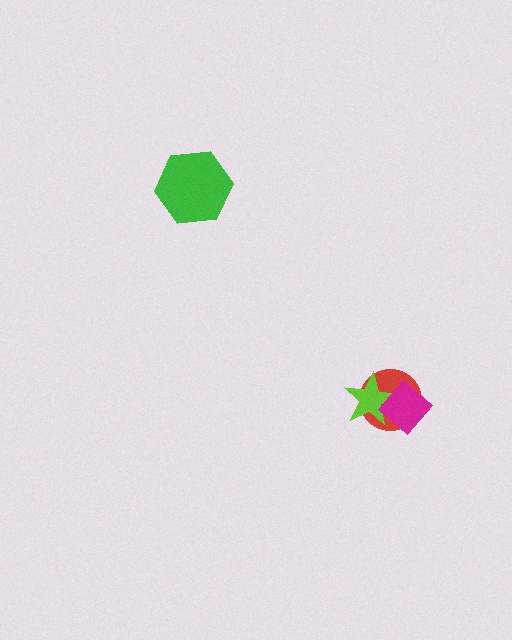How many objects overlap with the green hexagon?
0 objects overlap with the green hexagon.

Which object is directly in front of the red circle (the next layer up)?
The lime star is directly in front of the red circle.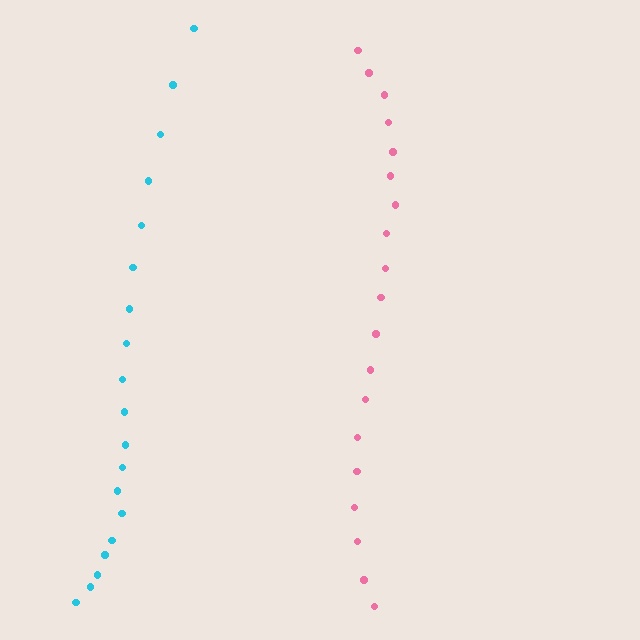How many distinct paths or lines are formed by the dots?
There are 2 distinct paths.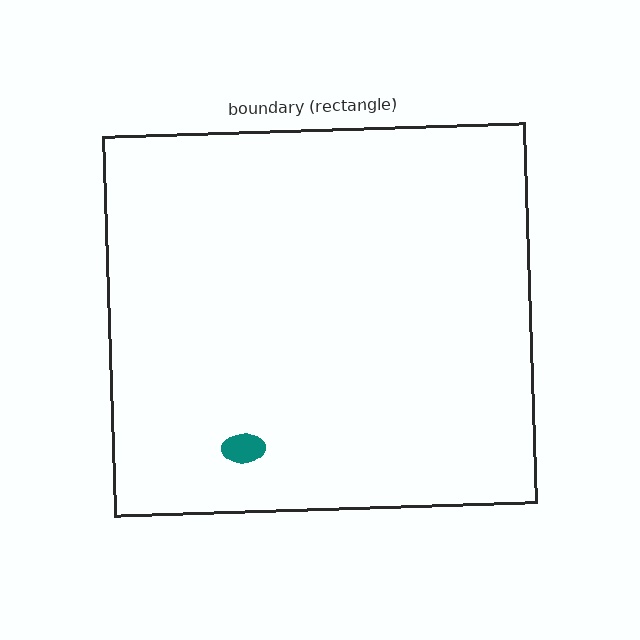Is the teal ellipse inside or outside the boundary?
Inside.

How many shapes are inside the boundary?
1 inside, 0 outside.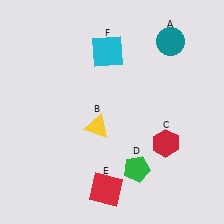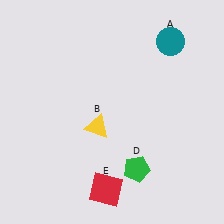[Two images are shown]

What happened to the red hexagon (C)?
The red hexagon (C) was removed in Image 2. It was in the bottom-right area of Image 1.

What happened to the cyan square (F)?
The cyan square (F) was removed in Image 2. It was in the top-left area of Image 1.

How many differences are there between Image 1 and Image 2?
There are 2 differences between the two images.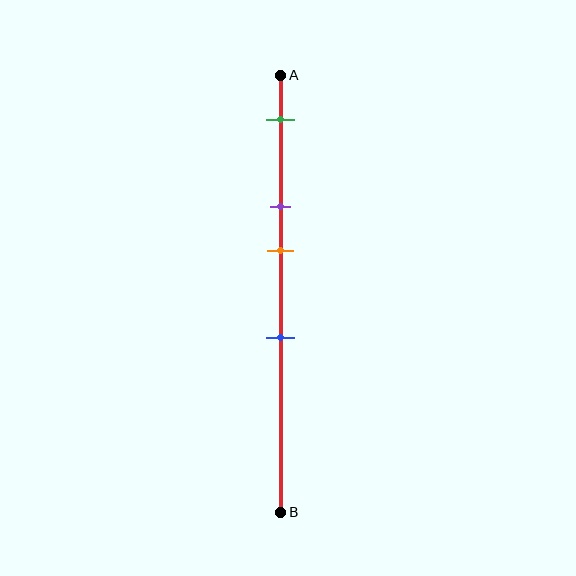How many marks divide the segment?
There are 4 marks dividing the segment.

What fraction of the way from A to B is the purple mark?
The purple mark is approximately 30% (0.3) of the way from A to B.